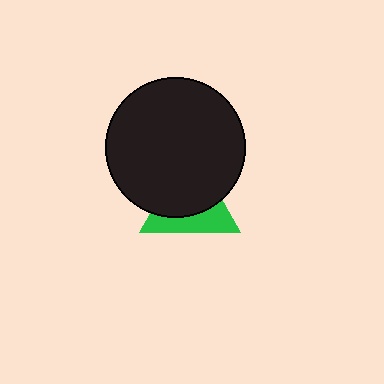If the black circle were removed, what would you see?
You would see the complete green triangle.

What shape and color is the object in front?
The object in front is a black circle.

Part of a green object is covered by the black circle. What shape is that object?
It is a triangle.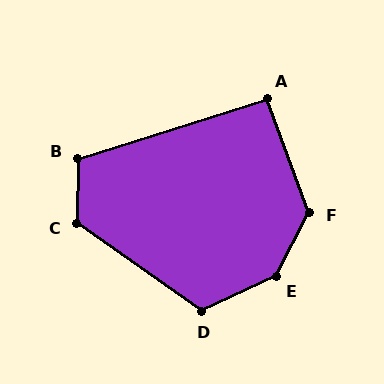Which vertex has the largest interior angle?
E, at approximately 142 degrees.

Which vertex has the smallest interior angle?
A, at approximately 93 degrees.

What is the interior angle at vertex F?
Approximately 132 degrees (obtuse).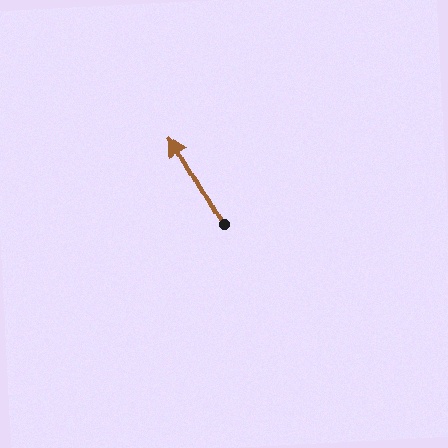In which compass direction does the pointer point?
Northwest.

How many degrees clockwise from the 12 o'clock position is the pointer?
Approximately 330 degrees.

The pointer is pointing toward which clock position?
Roughly 11 o'clock.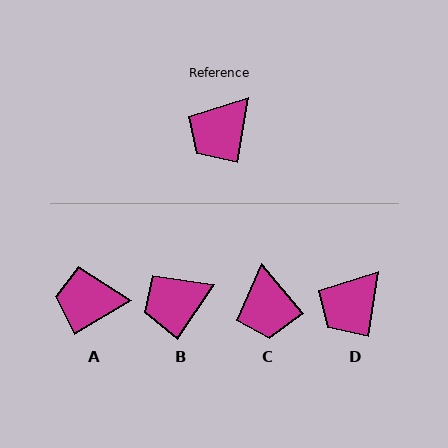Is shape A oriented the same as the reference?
No, it is off by about 50 degrees.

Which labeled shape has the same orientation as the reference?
D.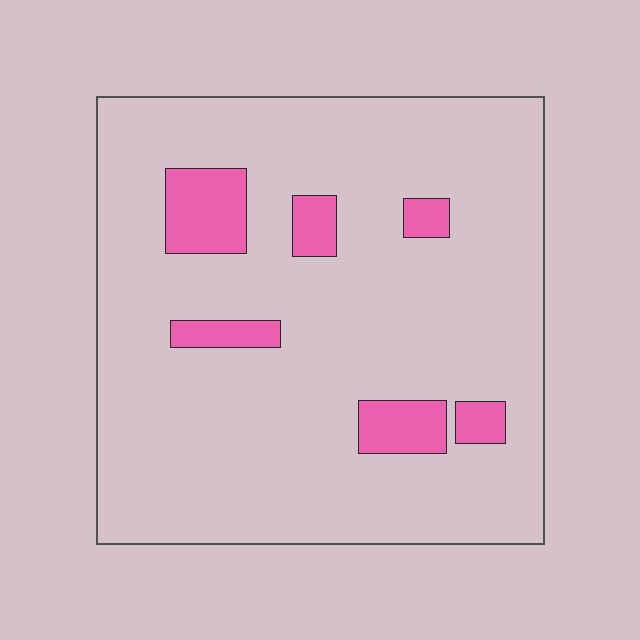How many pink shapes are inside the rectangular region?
6.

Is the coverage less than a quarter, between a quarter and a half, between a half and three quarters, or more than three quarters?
Less than a quarter.